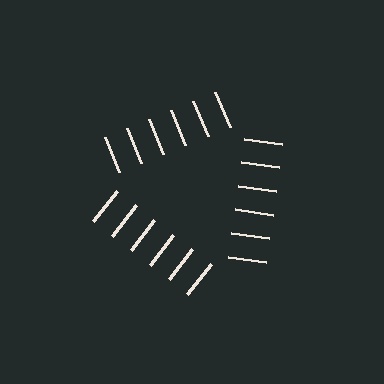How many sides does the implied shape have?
3 sides — the line-ends trace a triangle.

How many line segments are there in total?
18 — 6 along each of the 3 edges.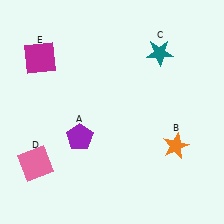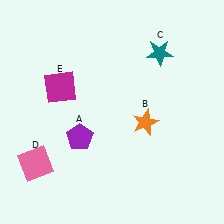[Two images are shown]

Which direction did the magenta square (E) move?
The magenta square (E) moved down.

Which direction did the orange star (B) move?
The orange star (B) moved left.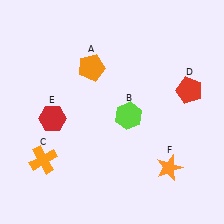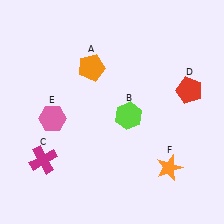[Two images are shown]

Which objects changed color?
C changed from orange to magenta. E changed from red to pink.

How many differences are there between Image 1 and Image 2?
There are 2 differences between the two images.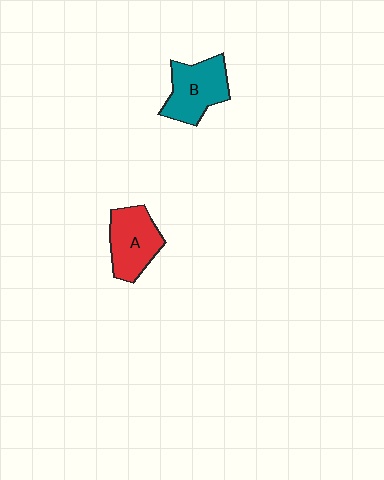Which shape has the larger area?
Shape B (teal).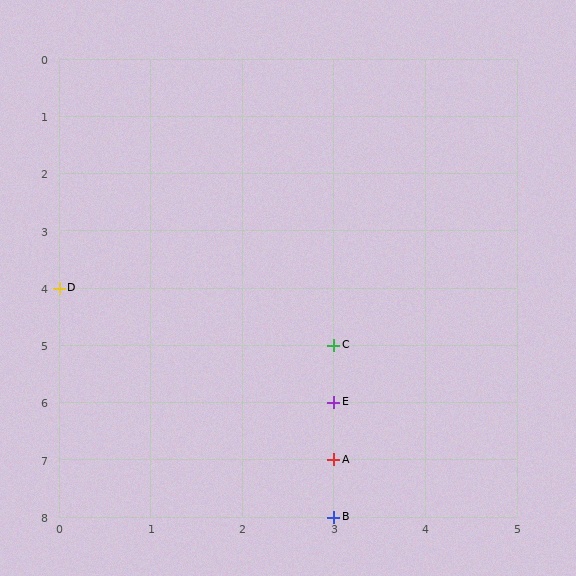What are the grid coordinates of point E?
Point E is at grid coordinates (3, 6).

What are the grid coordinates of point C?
Point C is at grid coordinates (3, 5).